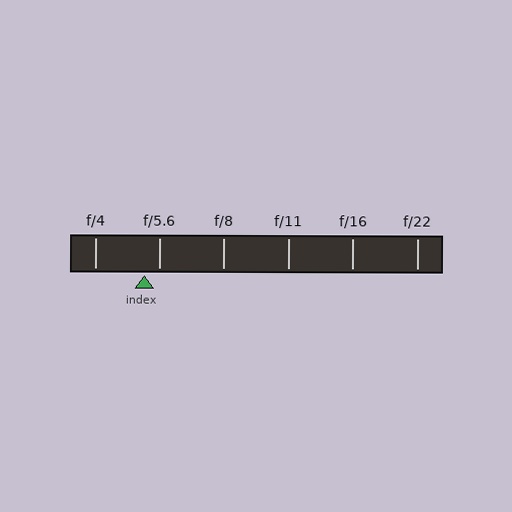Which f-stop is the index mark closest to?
The index mark is closest to f/5.6.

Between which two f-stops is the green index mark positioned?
The index mark is between f/4 and f/5.6.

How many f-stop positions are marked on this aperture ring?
There are 6 f-stop positions marked.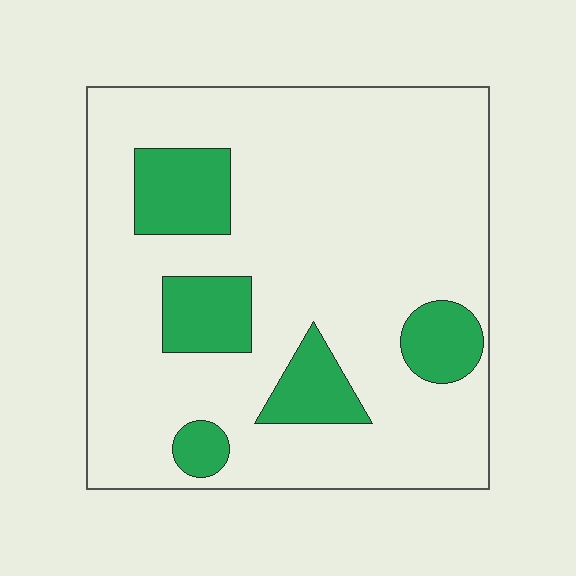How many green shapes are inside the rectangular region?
5.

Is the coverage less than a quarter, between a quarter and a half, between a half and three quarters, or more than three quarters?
Less than a quarter.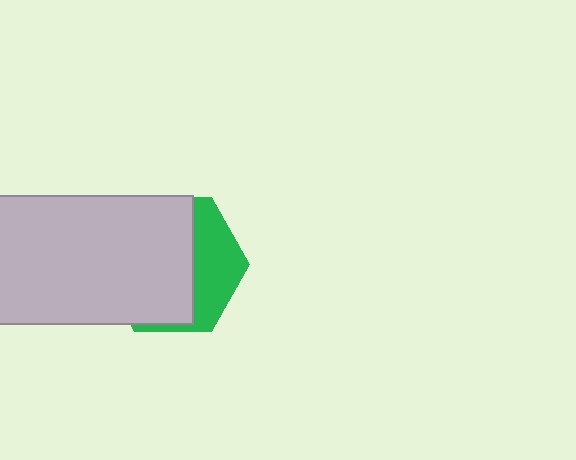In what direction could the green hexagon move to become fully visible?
The green hexagon could move right. That would shift it out from behind the light gray rectangle entirely.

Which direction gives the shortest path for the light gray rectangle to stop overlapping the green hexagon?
Moving left gives the shortest separation.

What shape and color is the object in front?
The object in front is a light gray rectangle.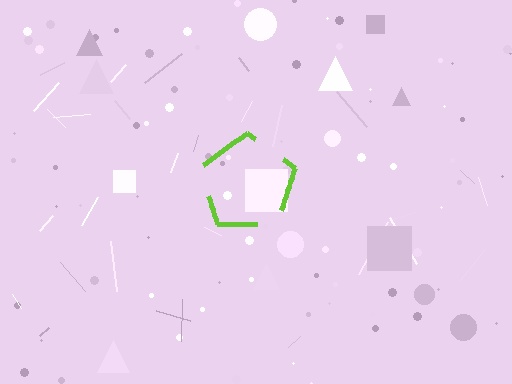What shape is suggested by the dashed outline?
The dashed outline suggests a pentagon.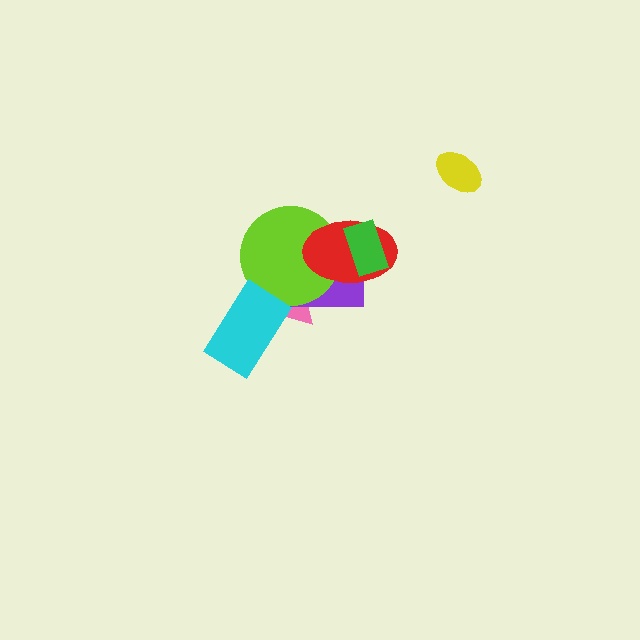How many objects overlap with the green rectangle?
2 objects overlap with the green rectangle.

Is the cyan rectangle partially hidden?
No, no other shape covers it.